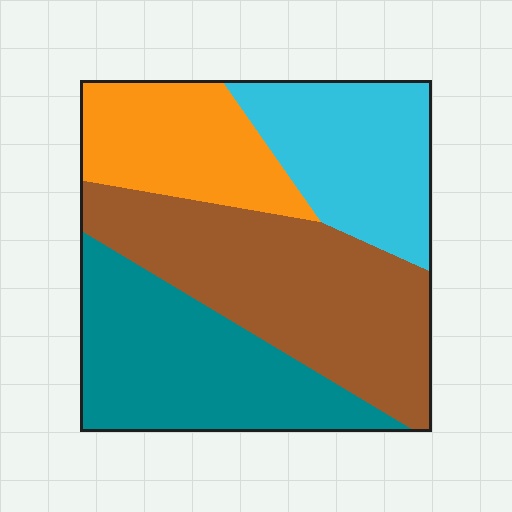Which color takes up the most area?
Brown, at roughly 35%.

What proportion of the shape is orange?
Orange takes up between a sixth and a third of the shape.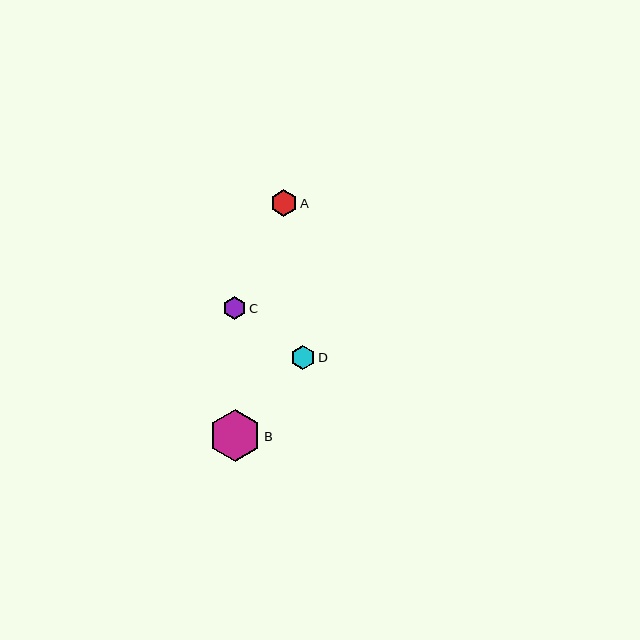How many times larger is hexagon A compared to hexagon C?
Hexagon A is approximately 1.2 times the size of hexagon C.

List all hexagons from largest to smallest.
From largest to smallest: B, A, D, C.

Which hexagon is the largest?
Hexagon B is the largest with a size of approximately 53 pixels.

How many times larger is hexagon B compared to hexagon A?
Hexagon B is approximately 2.0 times the size of hexagon A.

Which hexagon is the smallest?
Hexagon C is the smallest with a size of approximately 23 pixels.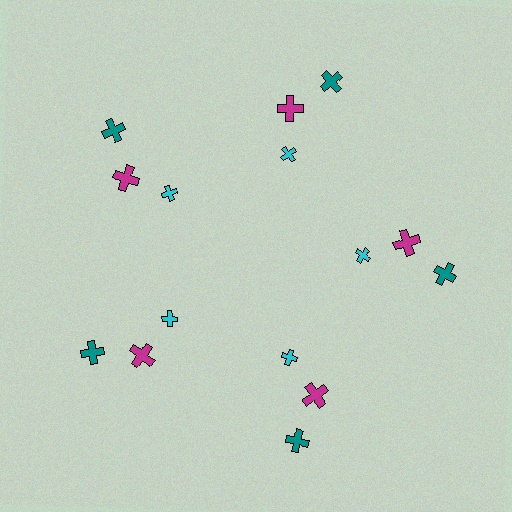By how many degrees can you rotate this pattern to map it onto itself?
The pattern maps onto itself every 72 degrees of rotation.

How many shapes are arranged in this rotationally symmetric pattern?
There are 15 shapes, arranged in 5 groups of 3.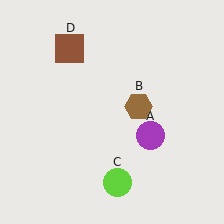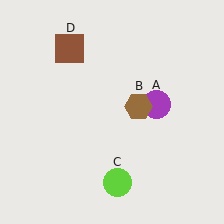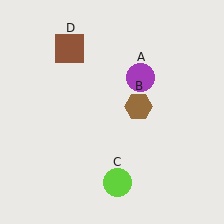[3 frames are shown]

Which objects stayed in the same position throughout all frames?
Brown hexagon (object B) and lime circle (object C) and brown square (object D) remained stationary.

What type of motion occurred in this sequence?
The purple circle (object A) rotated counterclockwise around the center of the scene.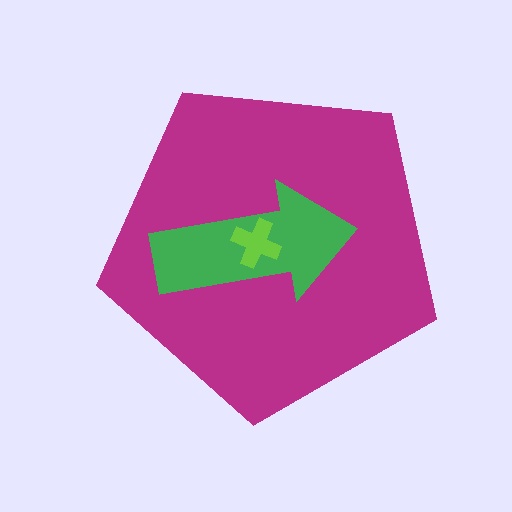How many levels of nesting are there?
3.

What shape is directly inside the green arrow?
The lime cross.